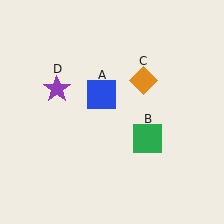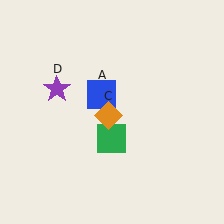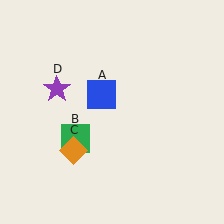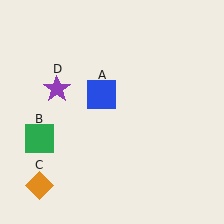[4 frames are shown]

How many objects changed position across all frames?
2 objects changed position: green square (object B), orange diamond (object C).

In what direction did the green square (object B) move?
The green square (object B) moved left.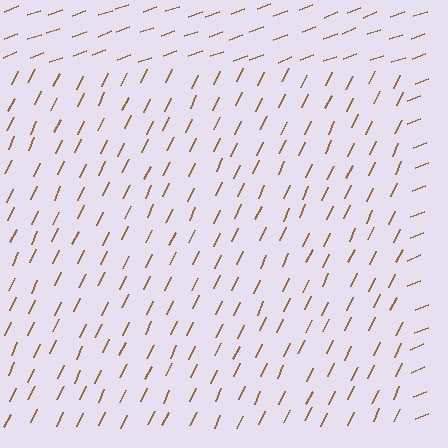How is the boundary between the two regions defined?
The boundary is defined purely by a change in line orientation (approximately 45 degrees difference). All lines are the same color and thickness.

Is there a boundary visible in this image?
Yes, there is a texture boundary formed by a change in line orientation.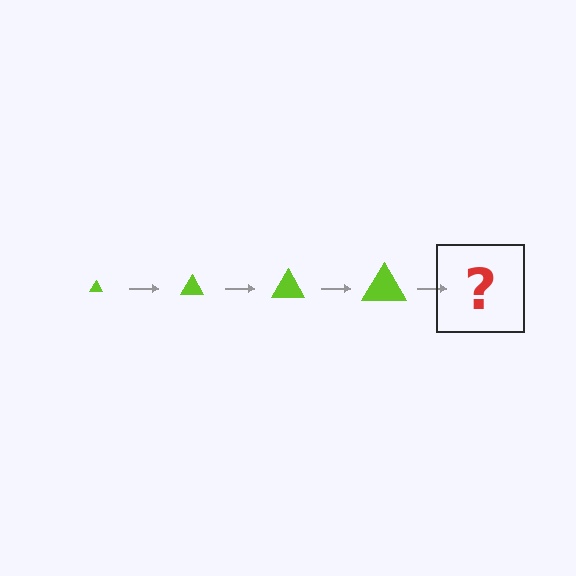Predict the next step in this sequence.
The next step is a lime triangle, larger than the previous one.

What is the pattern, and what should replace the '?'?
The pattern is that the triangle gets progressively larger each step. The '?' should be a lime triangle, larger than the previous one.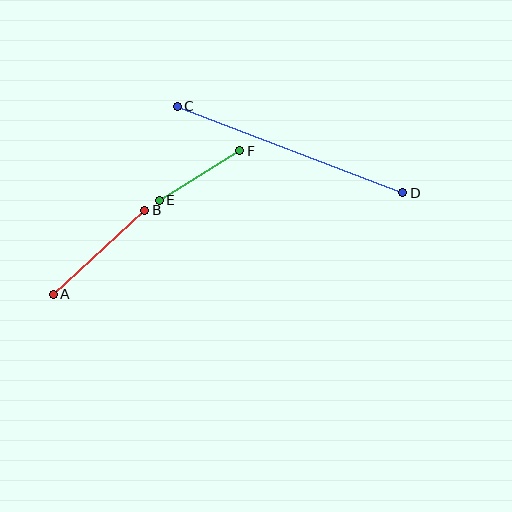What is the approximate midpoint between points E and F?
The midpoint is at approximately (200, 176) pixels.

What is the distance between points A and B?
The distance is approximately 124 pixels.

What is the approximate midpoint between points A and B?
The midpoint is at approximately (99, 252) pixels.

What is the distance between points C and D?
The distance is approximately 241 pixels.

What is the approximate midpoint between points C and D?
The midpoint is at approximately (290, 150) pixels.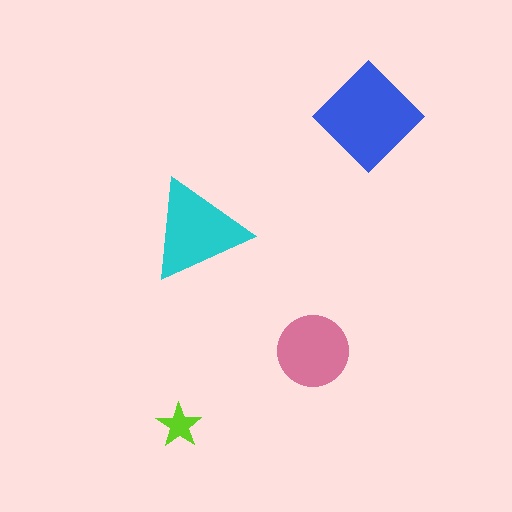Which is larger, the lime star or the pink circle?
The pink circle.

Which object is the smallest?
The lime star.